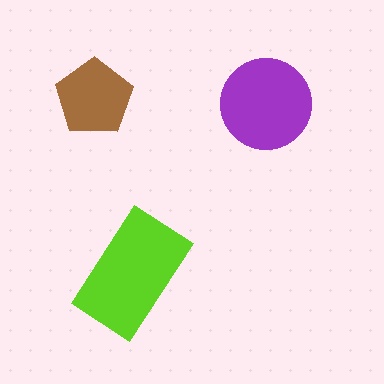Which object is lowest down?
The lime rectangle is bottommost.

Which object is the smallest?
The brown pentagon.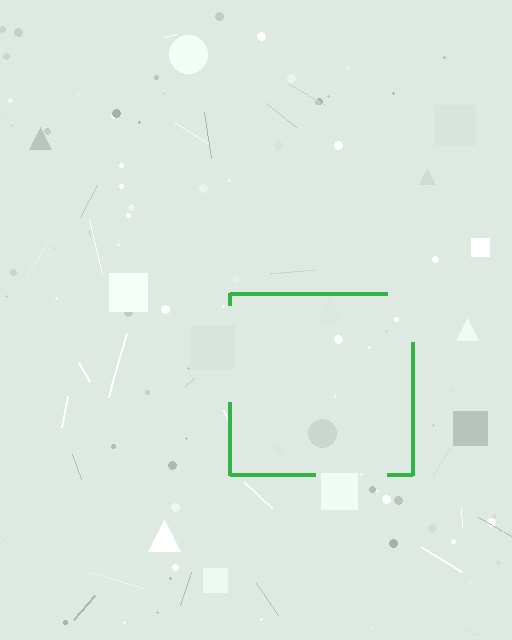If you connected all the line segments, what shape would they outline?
They would outline a square.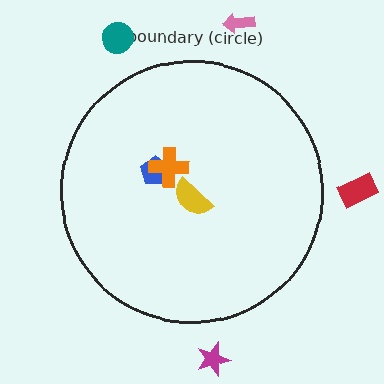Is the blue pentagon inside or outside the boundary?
Inside.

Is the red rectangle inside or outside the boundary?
Outside.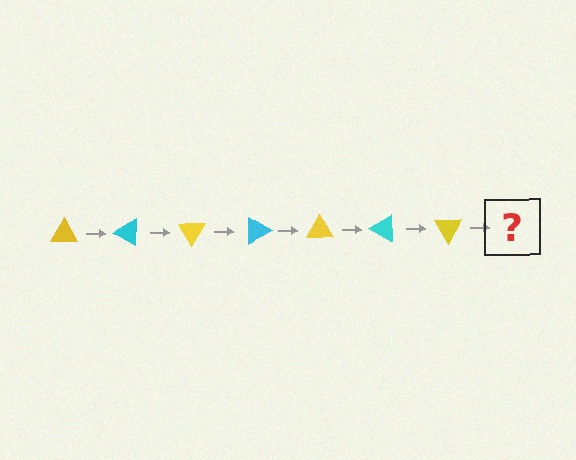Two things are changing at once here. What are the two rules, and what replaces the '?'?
The two rules are that it rotates 30 degrees each step and the color cycles through yellow and cyan. The '?' should be a cyan triangle, rotated 210 degrees from the start.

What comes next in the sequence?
The next element should be a cyan triangle, rotated 210 degrees from the start.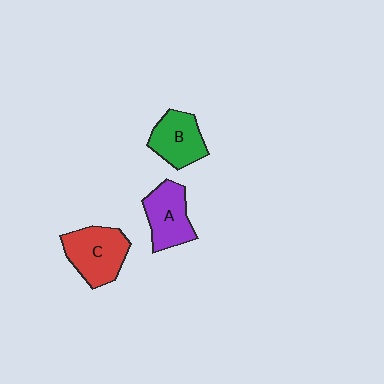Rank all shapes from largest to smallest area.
From largest to smallest: C (red), A (purple), B (green).